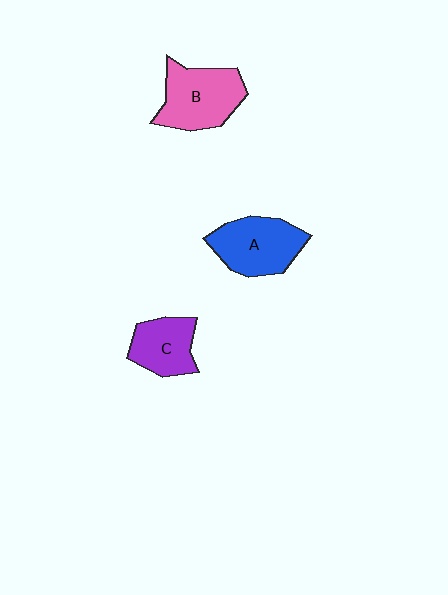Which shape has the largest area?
Shape B (pink).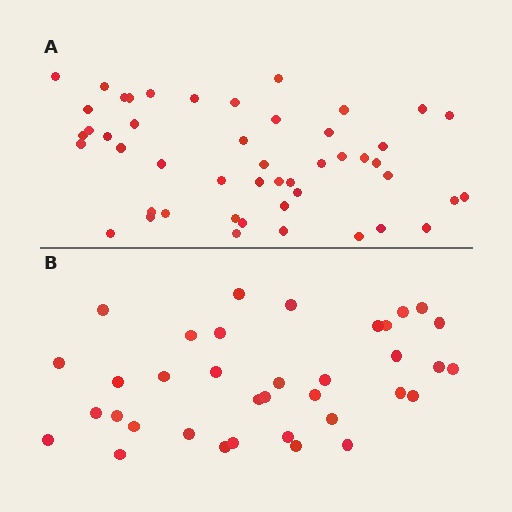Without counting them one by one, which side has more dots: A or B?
Region A (the top region) has more dots.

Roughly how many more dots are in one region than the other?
Region A has roughly 12 or so more dots than region B.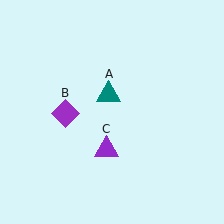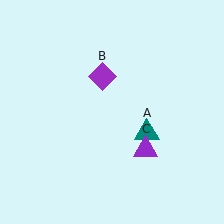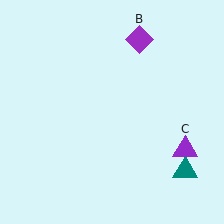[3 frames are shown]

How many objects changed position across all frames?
3 objects changed position: teal triangle (object A), purple diamond (object B), purple triangle (object C).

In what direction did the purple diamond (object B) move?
The purple diamond (object B) moved up and to the right.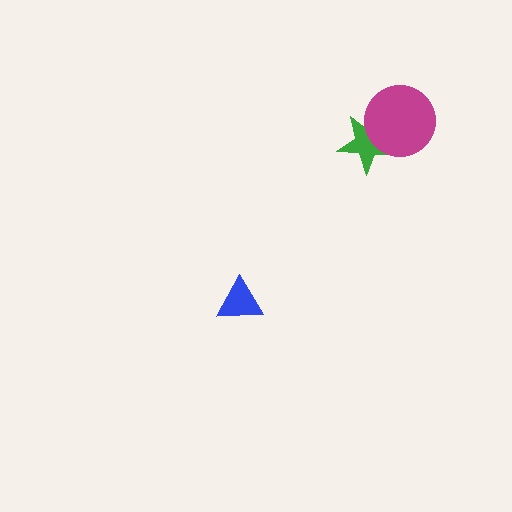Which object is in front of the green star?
The magenta circle is in front of the green star.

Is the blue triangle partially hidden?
No, no other shape covers it.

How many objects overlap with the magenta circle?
1 object overlaps with the magenta circle.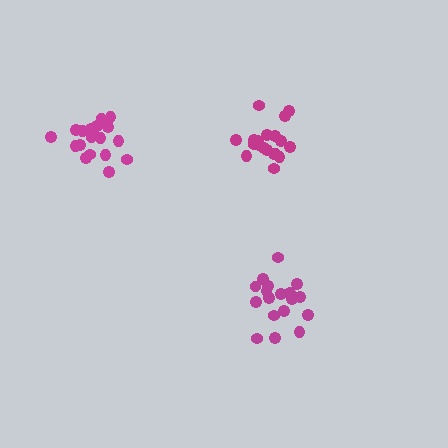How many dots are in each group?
Group 1: 19 dots, Group 2: 18 dots, Group 3: 19 dots (56 total).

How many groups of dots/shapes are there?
There are 3 groups.